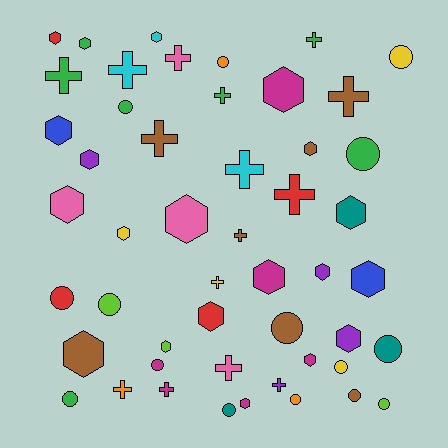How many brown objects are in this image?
There are 7 brown objects.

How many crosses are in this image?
There are 15 crosses.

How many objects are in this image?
There are 50 objects.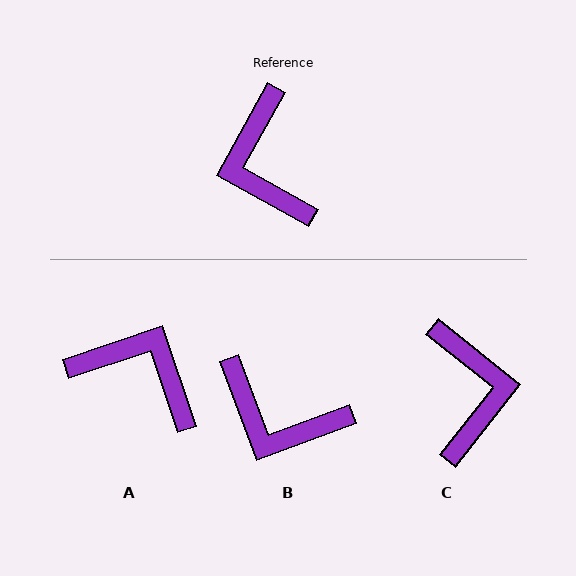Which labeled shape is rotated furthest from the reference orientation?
C, about 171 degrees away.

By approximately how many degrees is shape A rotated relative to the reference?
Approximately 132 degrees clockwise.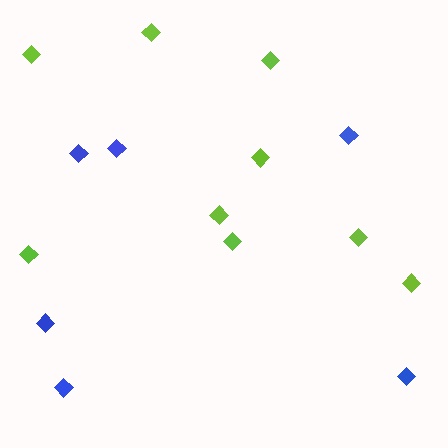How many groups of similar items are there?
There are 2 groups: one group of lime diamonds (9) and one group of blue diamonds (6).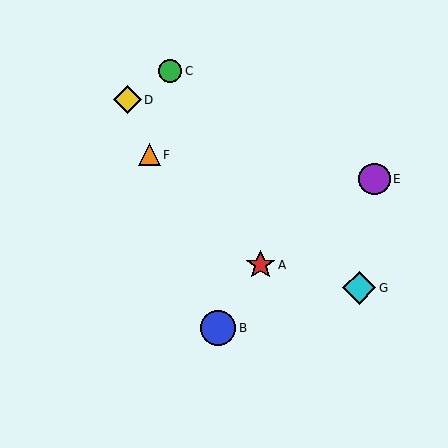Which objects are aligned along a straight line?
Objects B, D, F are aligned along a straight line.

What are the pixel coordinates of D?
Object D is at (127, 100).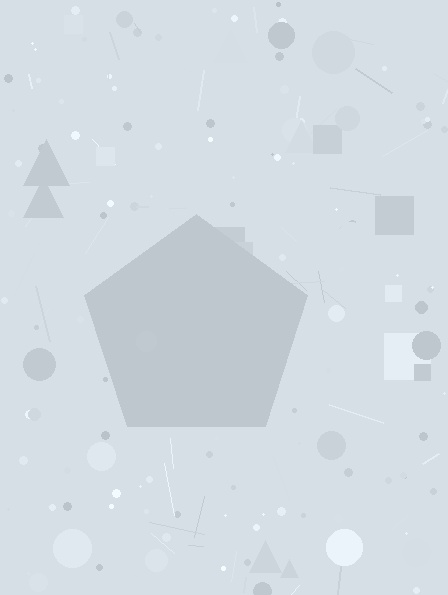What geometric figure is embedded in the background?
A pentagon is embedded in the background.